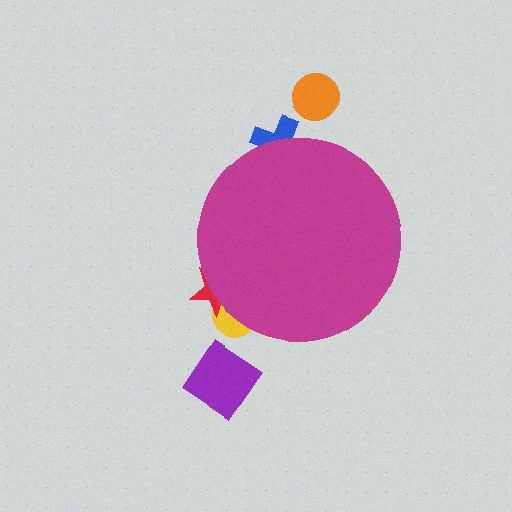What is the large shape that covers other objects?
A magenta circle.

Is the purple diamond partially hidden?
No, the purple diamond is fully visible.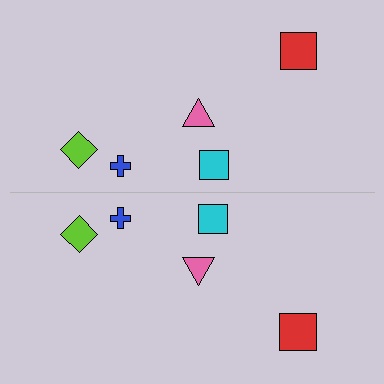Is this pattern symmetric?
Yes, this pattern has bilateral (reflection) symmetry.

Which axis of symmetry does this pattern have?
The pattern has a horizontal axis of symmetry running through the center of the image.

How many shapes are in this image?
There are 10 shapes in this image.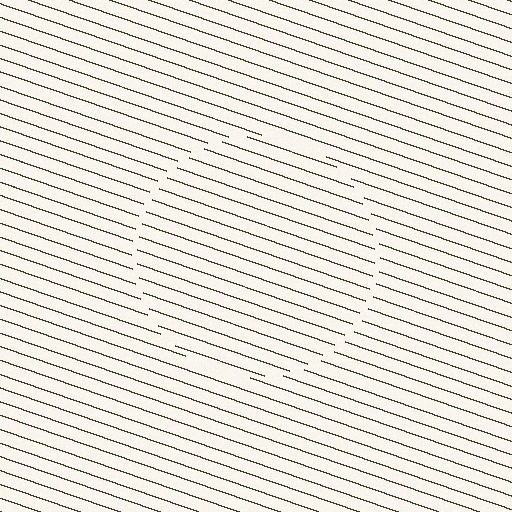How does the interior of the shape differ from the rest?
The interior of the shape contains the same grating, shifted by half a period — the contour is defined by the phase discontinuity where line-ends from the inner and outer gratings abut.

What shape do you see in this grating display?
An illusory circle. The interior of the shape contains the same grating, shifted by half a period — the contour is defined by the phase discontinuity where line-ends from the inner and outer gratings abut.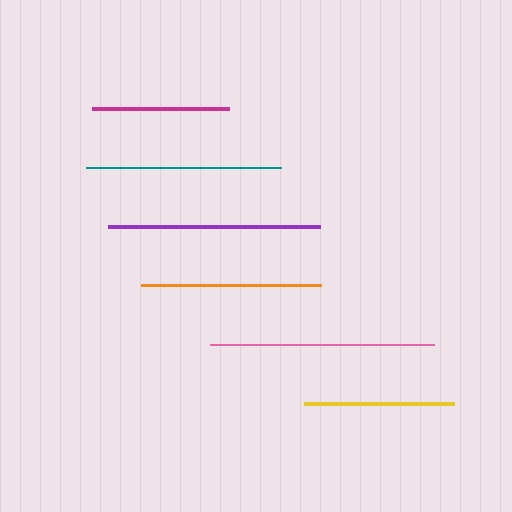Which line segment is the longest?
The pink line is the longest at approximately 224 pixels.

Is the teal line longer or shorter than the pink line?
The pink line is longer than the teal line.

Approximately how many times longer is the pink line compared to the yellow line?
The pink line is approximately 1.5 times the length of the yellow line.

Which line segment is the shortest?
The magenta line is the shortest at approximately 136 pixels.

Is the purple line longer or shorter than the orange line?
The purple line is longer than the orange line.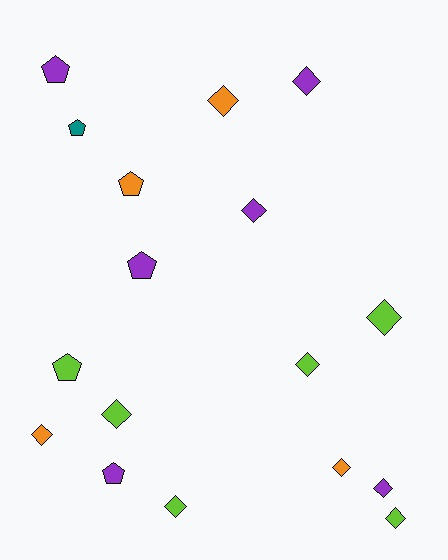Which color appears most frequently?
Purple, with 6 objects.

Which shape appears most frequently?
Diamond, with 11 objects.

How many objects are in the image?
There are 17 objects.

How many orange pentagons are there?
There is 1 orange pentagon.